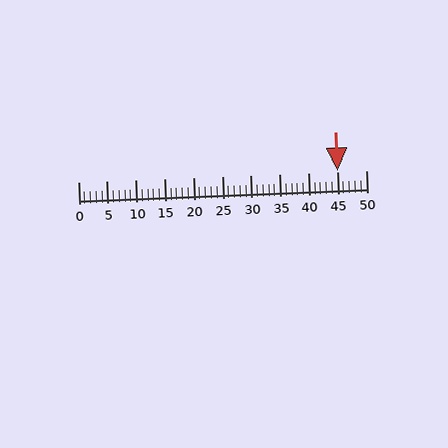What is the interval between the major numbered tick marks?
The major tick marks are spaced 5 units apart.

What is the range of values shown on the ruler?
The ruler shows values from 0 to 50.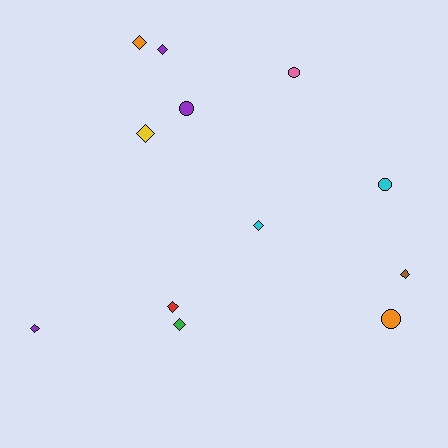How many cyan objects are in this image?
There are 2 cyan objects.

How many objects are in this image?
There are 12 objects.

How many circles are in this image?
There are 4 circles.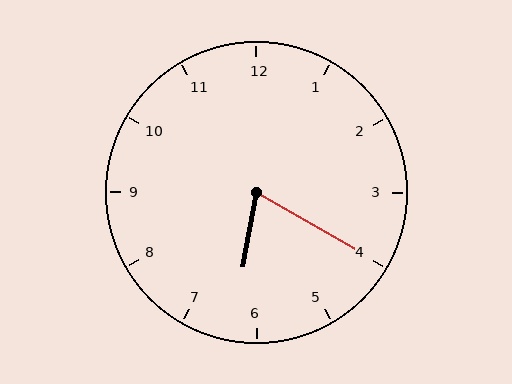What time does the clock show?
6:20.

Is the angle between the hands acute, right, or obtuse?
It is acute.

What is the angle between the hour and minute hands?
Approximately 70 degrees.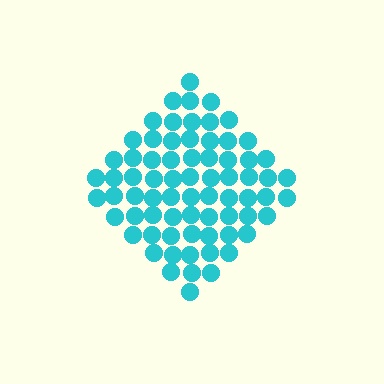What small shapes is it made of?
It is made of small circles.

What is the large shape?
The large shape is a diamond.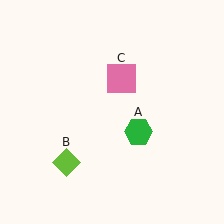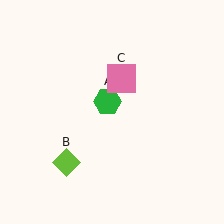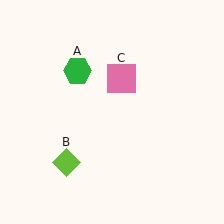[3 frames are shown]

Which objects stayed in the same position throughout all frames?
Lime diamond (object B) and pink square (object C) remained stationary.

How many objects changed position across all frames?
1 object changed position: green hexagon (object A).